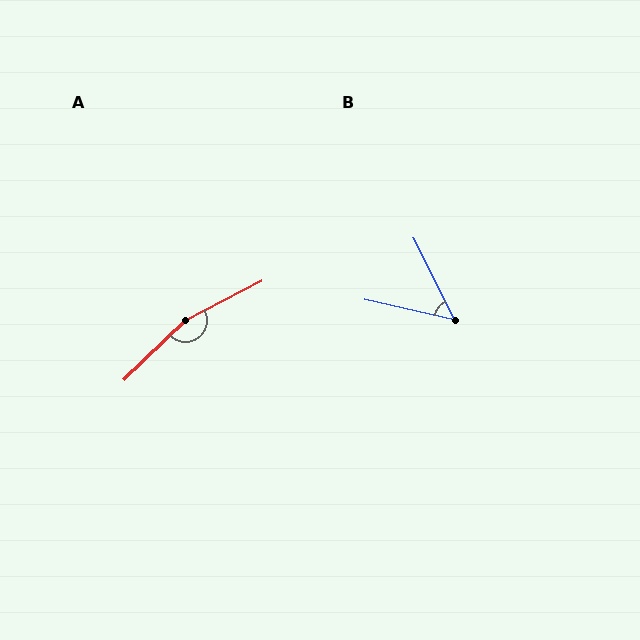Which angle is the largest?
A, at approximately 164 degrees.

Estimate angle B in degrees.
Approximately 51 degrees.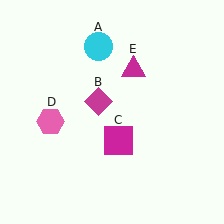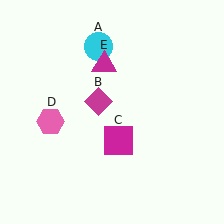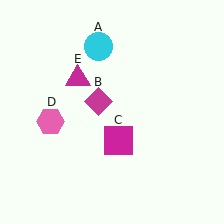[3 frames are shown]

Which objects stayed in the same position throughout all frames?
Cyan circle (object A) and magenta diamond (object B) and magenta square (object C) and pink hexagon (object D) remained stationary.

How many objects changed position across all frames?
1 object changed position: magenta triangle (object E).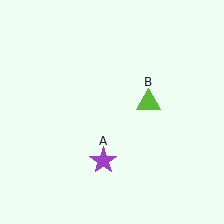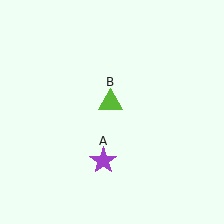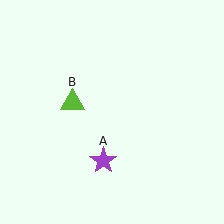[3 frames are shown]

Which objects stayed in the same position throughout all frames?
Purple star (object A) remained stationary.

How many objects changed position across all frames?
1 object changed position: lime triangle (object B).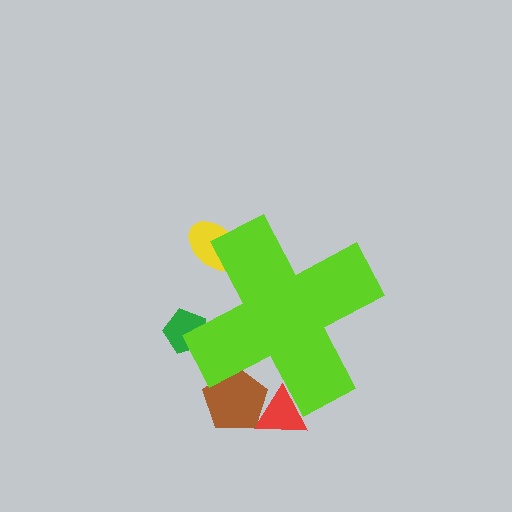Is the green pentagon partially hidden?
Yes, the green pentagon is partially hidden behind the lime cross.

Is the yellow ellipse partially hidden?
Yes, the yellow ellipse is partially hidden behind the lime cross.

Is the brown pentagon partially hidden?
Yes, the brown pentagon is partially hidden behind the lime cross.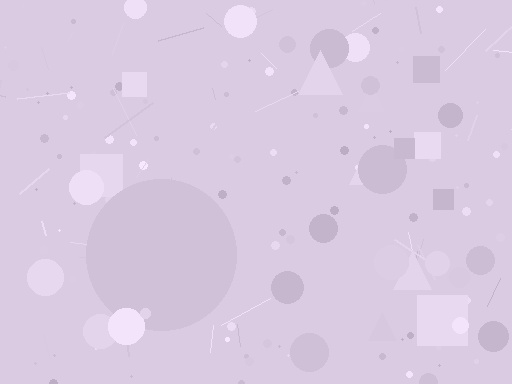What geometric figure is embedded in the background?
A circle is embedded in the background.